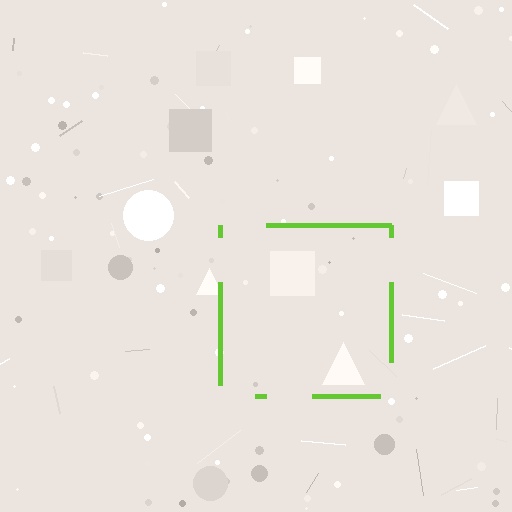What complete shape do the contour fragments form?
The contour fragments form a square.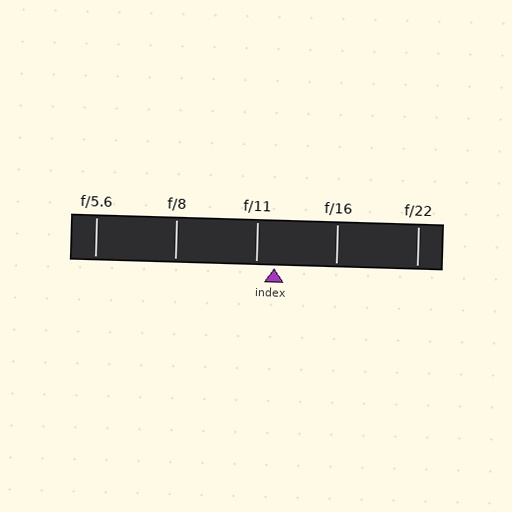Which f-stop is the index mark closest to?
The index mark is closest to f/11.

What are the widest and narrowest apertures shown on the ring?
The widest aperture shown is f/5.6 and the narrowest is f/22.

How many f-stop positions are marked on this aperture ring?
There are 5 f-stop positions marked.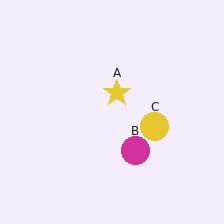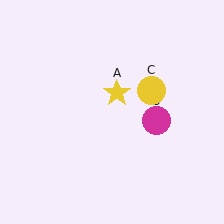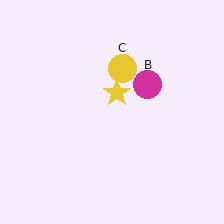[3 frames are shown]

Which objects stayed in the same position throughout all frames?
Yellow star (object A) remained stationary.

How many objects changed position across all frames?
2 objects changed position: magenta circle (object B), yellow circle (object C).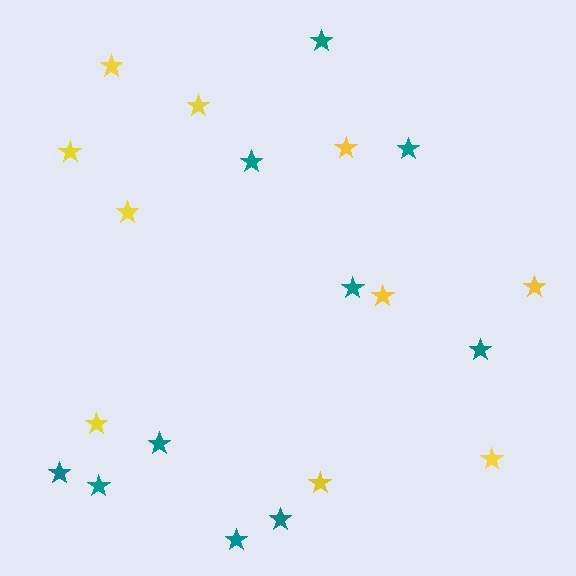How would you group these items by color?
There are 2 groups: one group of yellow stars (10) and one group of teal stars (10).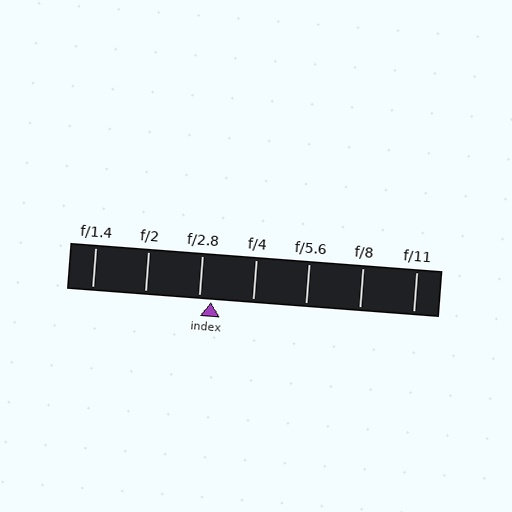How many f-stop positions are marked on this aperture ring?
There are 7 f-stop positions marked.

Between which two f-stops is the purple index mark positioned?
The index mark is between f/2.8 and f/4.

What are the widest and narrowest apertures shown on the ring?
The widest aperture shown is f/1.4 and the narrowest is f/11.